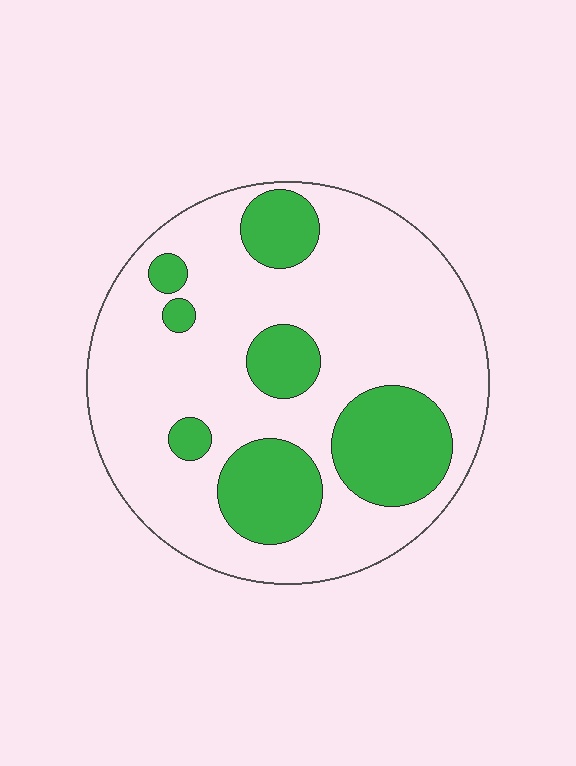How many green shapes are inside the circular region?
7.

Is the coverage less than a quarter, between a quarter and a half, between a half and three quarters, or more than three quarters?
Between a quarter and a half.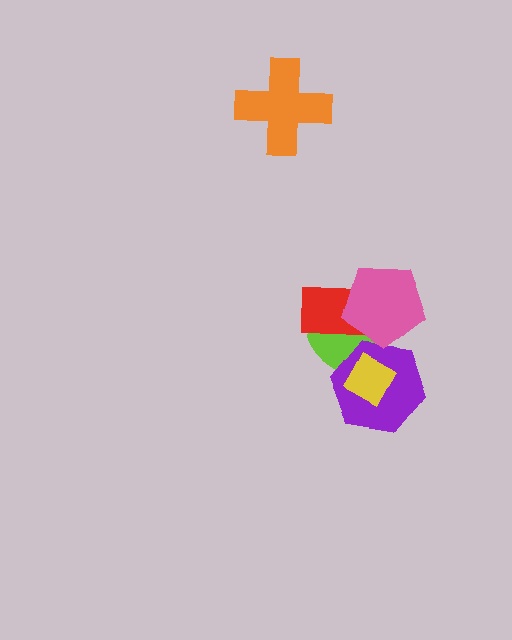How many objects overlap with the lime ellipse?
4 objects overlap with the lime ellipse.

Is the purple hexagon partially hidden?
Yes, it is partially covered by another shape.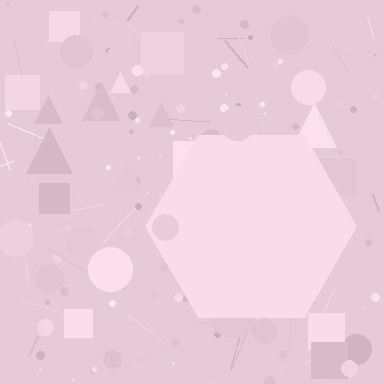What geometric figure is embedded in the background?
A hexagon is embedded in the background.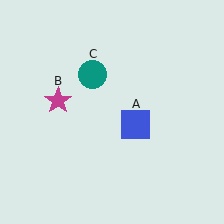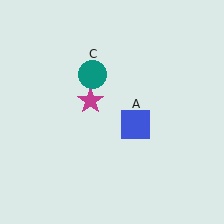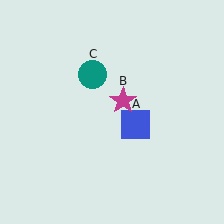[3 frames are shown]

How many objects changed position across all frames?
1 object changed position: magenta star (object B).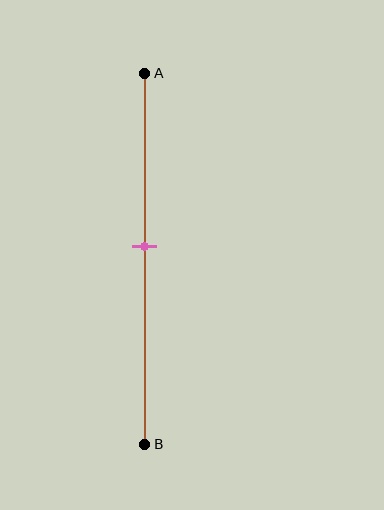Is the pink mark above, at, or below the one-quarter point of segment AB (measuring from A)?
The pink mark is below the one-quarter point of segment AB.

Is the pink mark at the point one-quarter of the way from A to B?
No, the mark is at about 45% from A, not at the 25% one-quarter point.